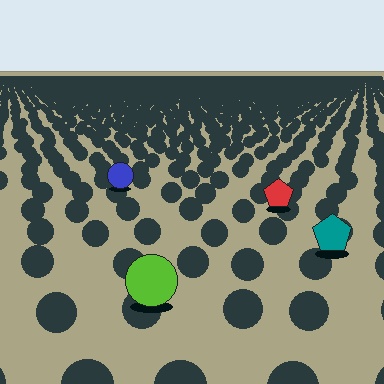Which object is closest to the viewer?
The lime circle is closest. The texture marks near it are larger and more spread out.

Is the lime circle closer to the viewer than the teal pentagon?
Yes. The lime circle is closer — you can tell from the texture gradient: the ground texture is coarser near it.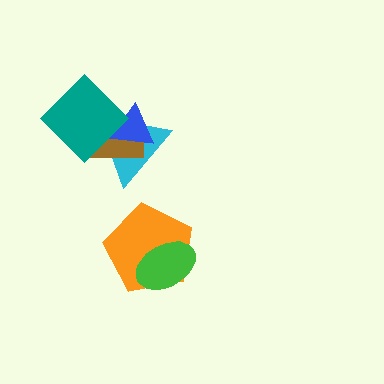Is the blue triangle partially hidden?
Yes, it is partially covered by another shape.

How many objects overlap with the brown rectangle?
3 objects overlap with the brown rectangle.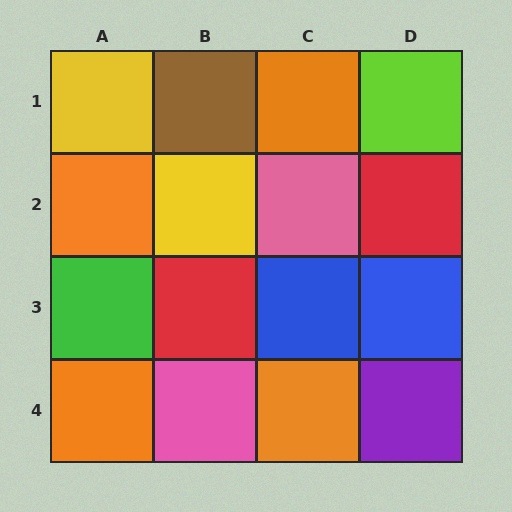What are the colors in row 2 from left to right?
Orange, yellow, pink, red.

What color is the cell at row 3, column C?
Blue.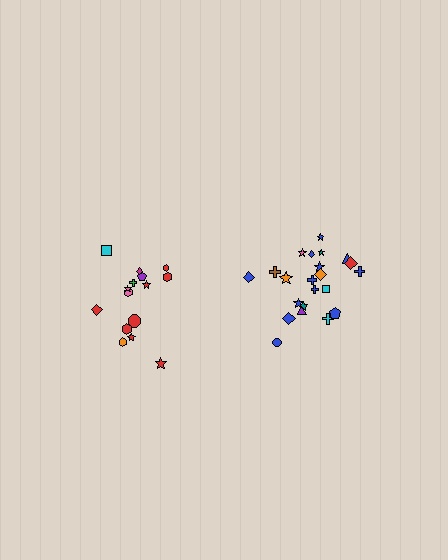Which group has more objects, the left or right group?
The right group.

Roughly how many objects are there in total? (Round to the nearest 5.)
Roughly 35 objects in total.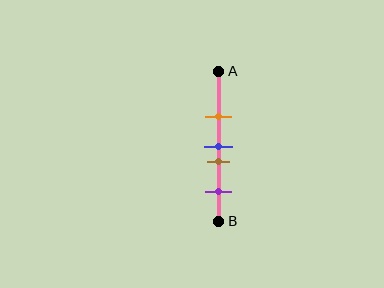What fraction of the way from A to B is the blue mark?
The blue mark is approximately 50% (0.5) of the way from A to B.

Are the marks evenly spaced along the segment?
No, the marks are not evenly spaced.